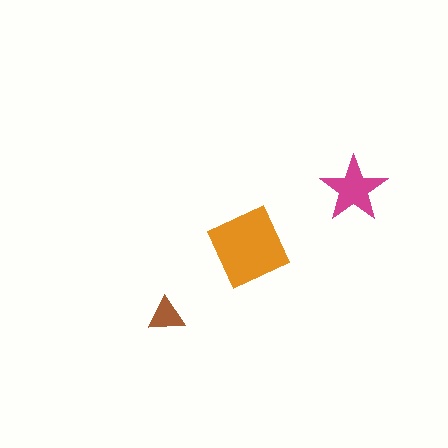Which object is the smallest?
The brown triangle.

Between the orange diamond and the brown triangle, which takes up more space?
The orange diamond.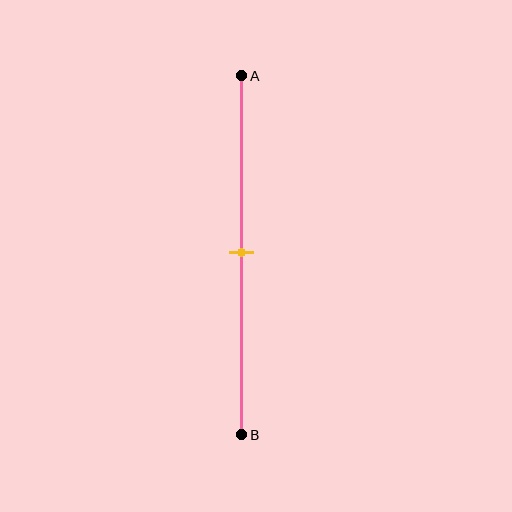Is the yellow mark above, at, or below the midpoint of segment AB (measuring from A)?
The yellow mark is approximately at the midpoint of segment AB.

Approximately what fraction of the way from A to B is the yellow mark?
The yellow mark is approximately 50% of the way from A to B.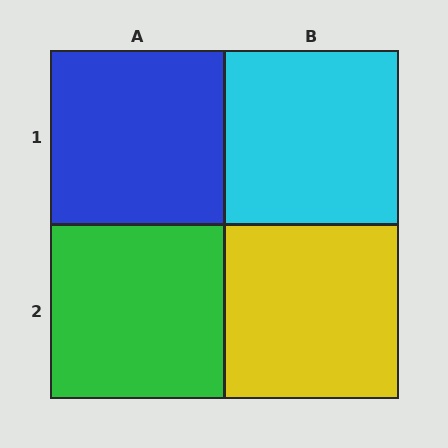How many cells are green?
1 cell is green.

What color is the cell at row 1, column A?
Blue.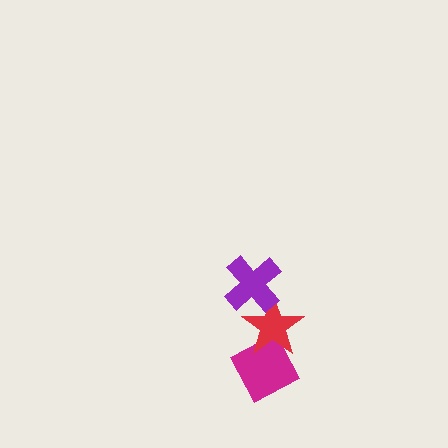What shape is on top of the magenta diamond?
The red star is on top of the magenta diamond.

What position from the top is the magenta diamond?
The magenta diamond is 3rd from the top.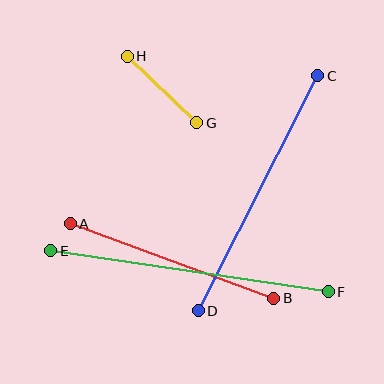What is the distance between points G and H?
The distance is approximately 96 pixels.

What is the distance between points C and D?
The distance is approximately 264 pixels.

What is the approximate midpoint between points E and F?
The midpoint is at approximately (189, 271) pixels.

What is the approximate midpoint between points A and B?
The midpoint is at approximately (172, 261) pixels.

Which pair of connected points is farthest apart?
Points E and F are farthest apart.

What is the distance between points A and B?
The distance is approximately 217 pixels.